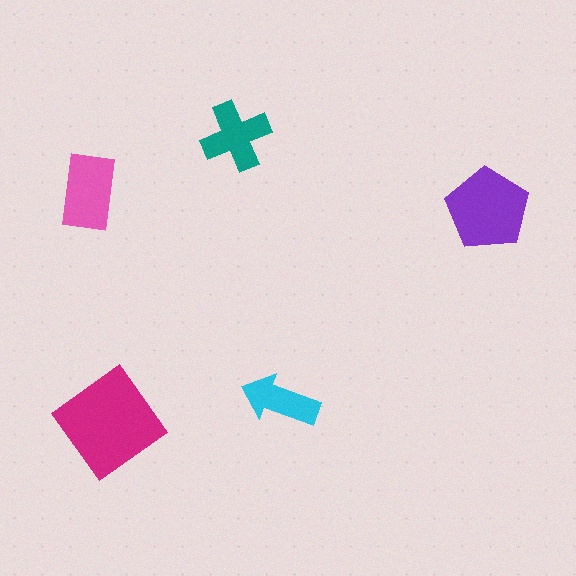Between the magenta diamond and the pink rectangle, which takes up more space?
The magenta diamond.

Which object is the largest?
The magenta diamond.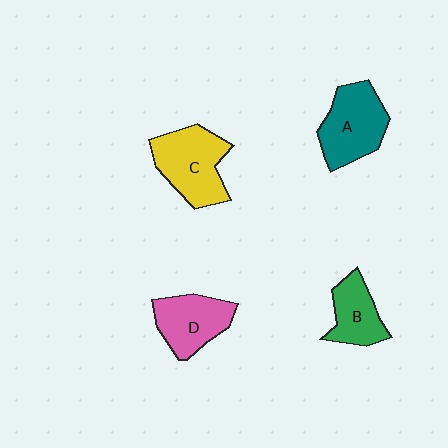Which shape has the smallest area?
Shape B (green).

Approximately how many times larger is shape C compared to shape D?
Approximately 1.3 times.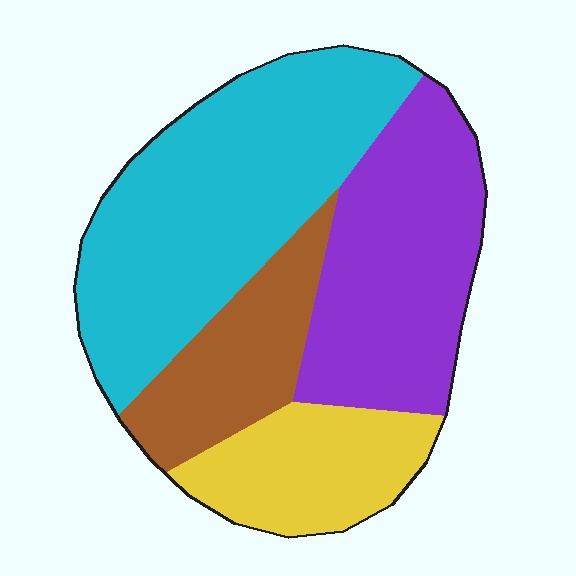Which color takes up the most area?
Cyan, at roughly 40%.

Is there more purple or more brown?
Purple.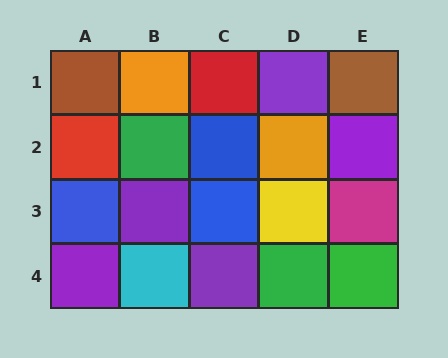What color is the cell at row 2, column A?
Red.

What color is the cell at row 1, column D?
Purple.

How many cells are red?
2 cells are red.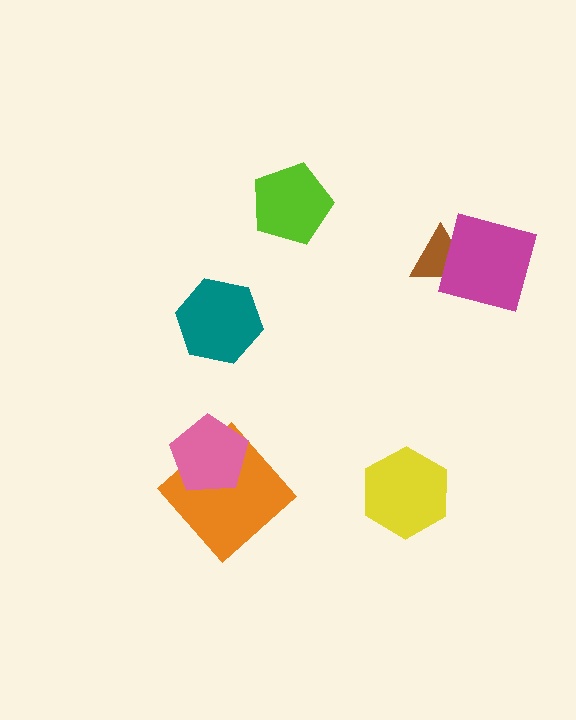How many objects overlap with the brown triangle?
1 object overlaps with the brown triangle.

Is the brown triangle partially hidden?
Yes, it is partially covered by another shape.